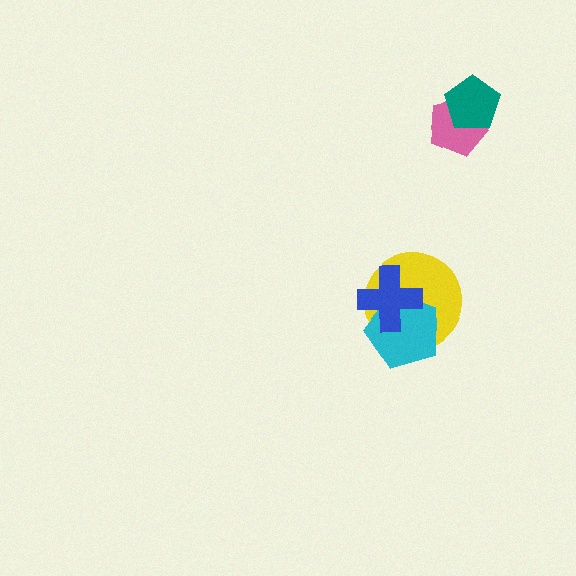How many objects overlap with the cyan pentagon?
2 objects overlap with the cyan pentagon.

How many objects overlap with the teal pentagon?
1 object overlaps with the teal pentagon.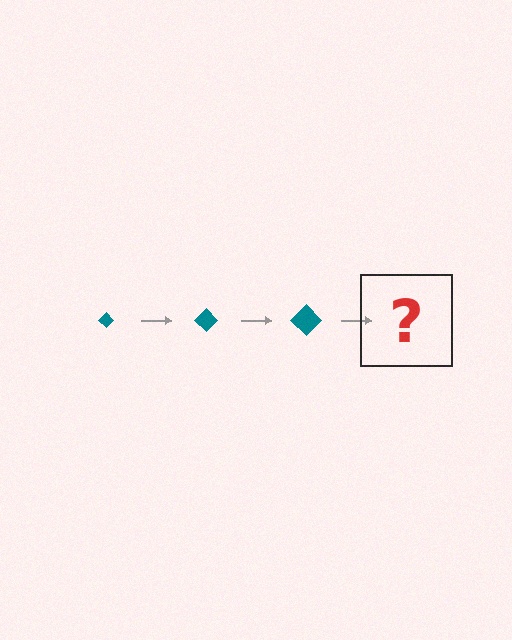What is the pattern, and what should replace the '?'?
The pattern is that the diamond gets progressively larger each step. The '?' should be a teal diamond, larger than the previous one.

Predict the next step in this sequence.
The next step is a teal diamond, larger than the previous one.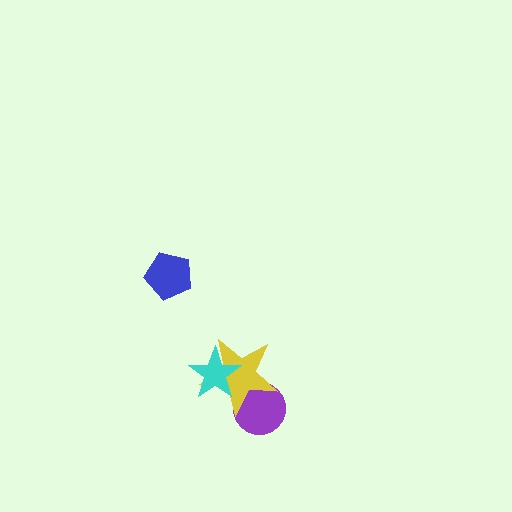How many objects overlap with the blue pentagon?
0 objects overlap with the blue pentagon.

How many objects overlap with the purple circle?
1 object overlaps with the purple circle.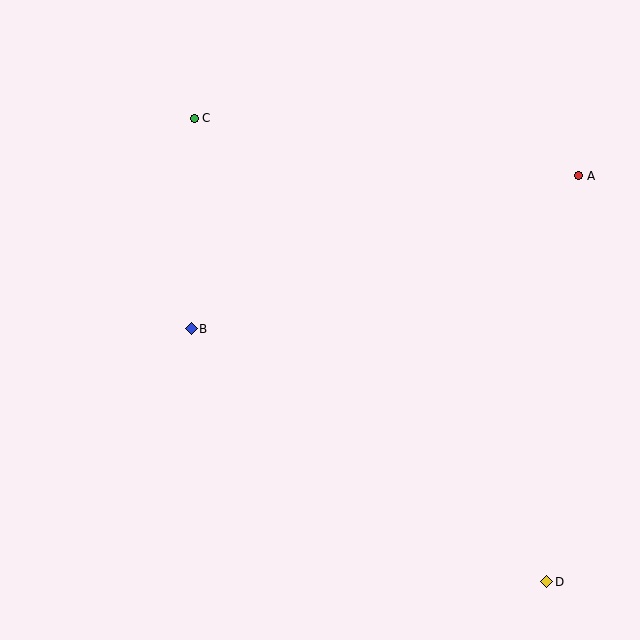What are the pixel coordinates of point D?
Point D is at (547, 582).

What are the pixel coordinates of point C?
Point C is at (194, 118).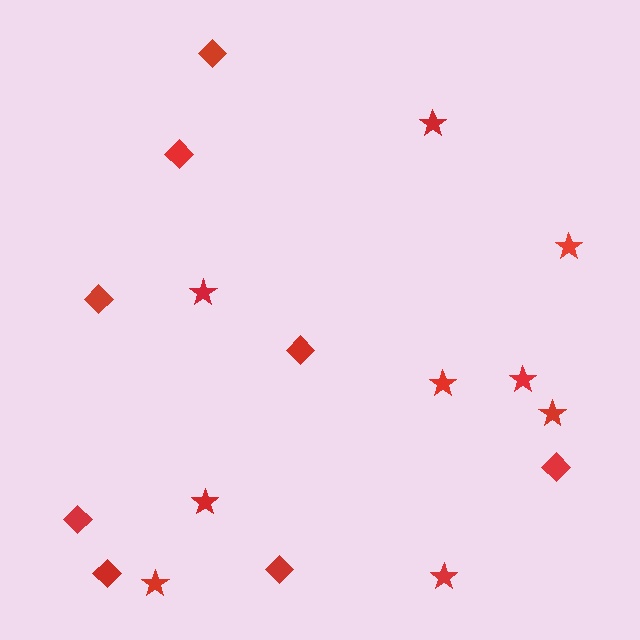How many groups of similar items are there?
There are 2 groups: one group of stars (9) and one group of diamonds (8).